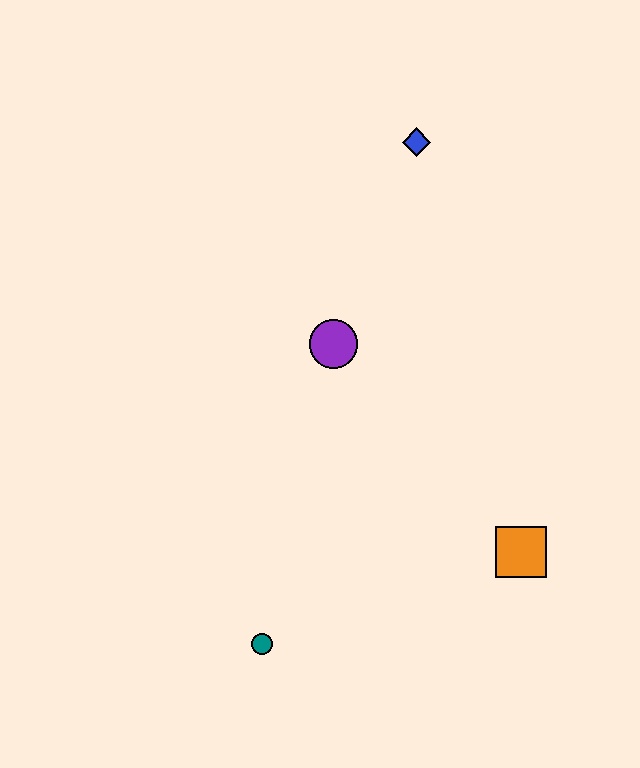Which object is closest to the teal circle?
The orange square is closest to the teal circle.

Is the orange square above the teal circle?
Yes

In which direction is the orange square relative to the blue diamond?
The orange square is below the blue diamond.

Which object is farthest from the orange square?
The blue diamond is farthest from the orange square.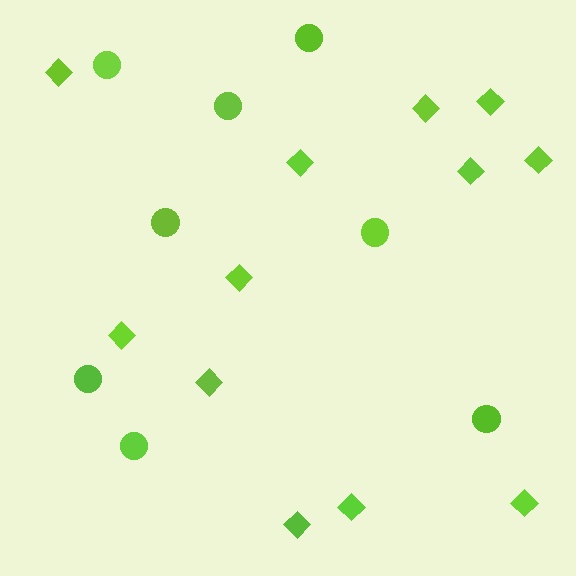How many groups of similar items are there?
There are 2 groups: one group of circles (8) and one group of diamonds (12).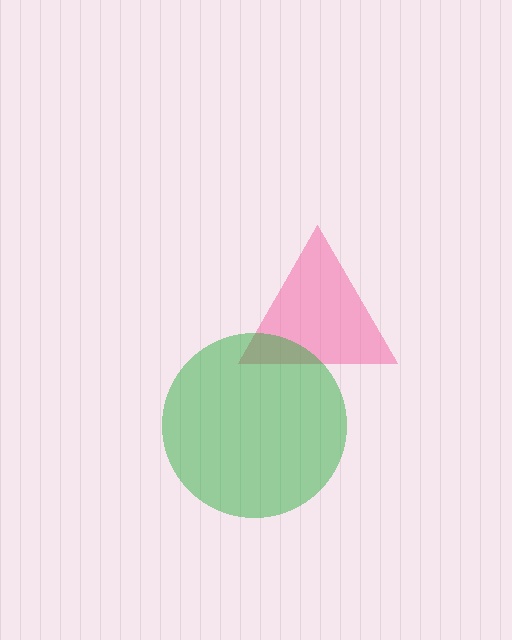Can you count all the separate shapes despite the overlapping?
Yes, there are 2 separate shapes.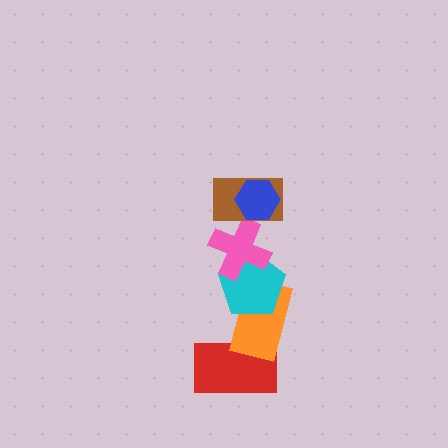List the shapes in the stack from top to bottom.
From top to bottom: the blue hexagon, the brown rectangle, the pink cross, the cyan pentagon, the orange rectangle, the red rectangle.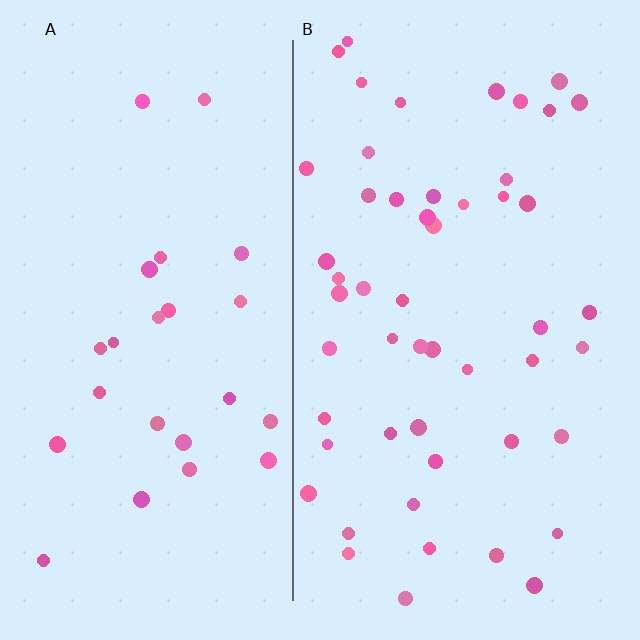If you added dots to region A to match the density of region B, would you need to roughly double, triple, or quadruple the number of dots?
Approximately double.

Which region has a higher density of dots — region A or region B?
B (the right).